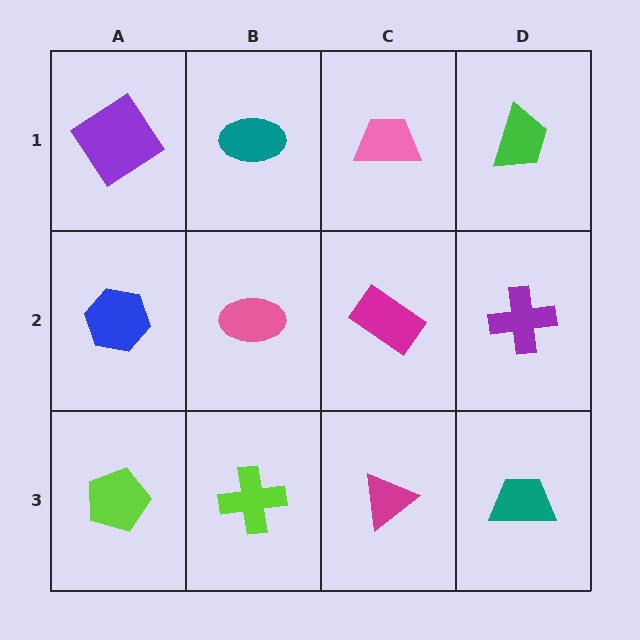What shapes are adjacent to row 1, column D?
A purple cross (row 2, column D), a pink trapezoid (row 1, column C).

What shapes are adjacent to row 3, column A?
A blue hexagon (row 2, column A), a lime cross (row 3, column B).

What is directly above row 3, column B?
A pink ellipse.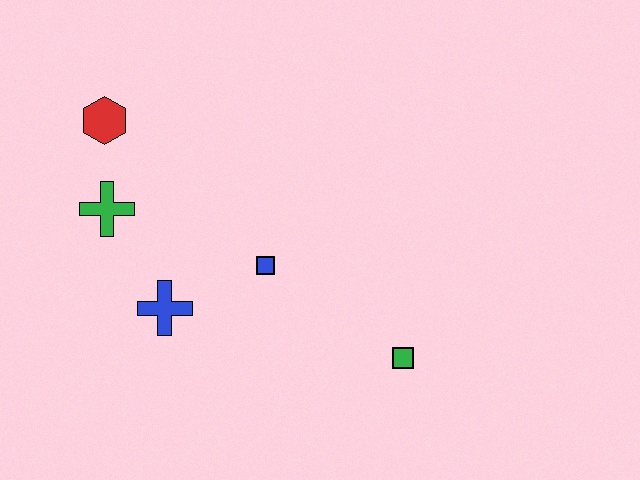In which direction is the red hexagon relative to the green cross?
The red hexagon is above the green cross.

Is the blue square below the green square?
No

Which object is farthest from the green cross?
The green square is farthest from the green cross.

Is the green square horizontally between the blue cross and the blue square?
No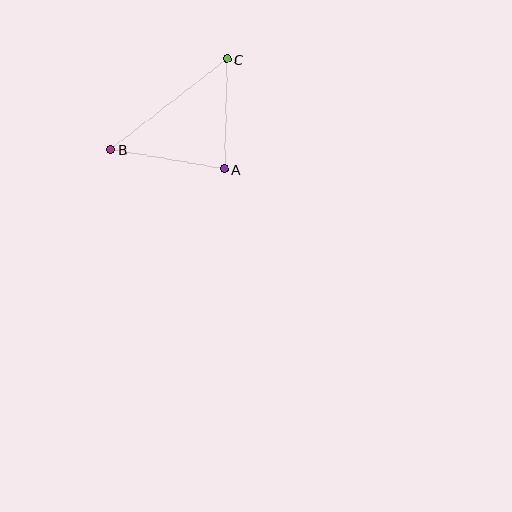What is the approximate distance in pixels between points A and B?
The distance between A and B is approximately 116 pixels.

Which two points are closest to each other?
Points A and C are closest to each other.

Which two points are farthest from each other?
Points B and C are farthest from each other.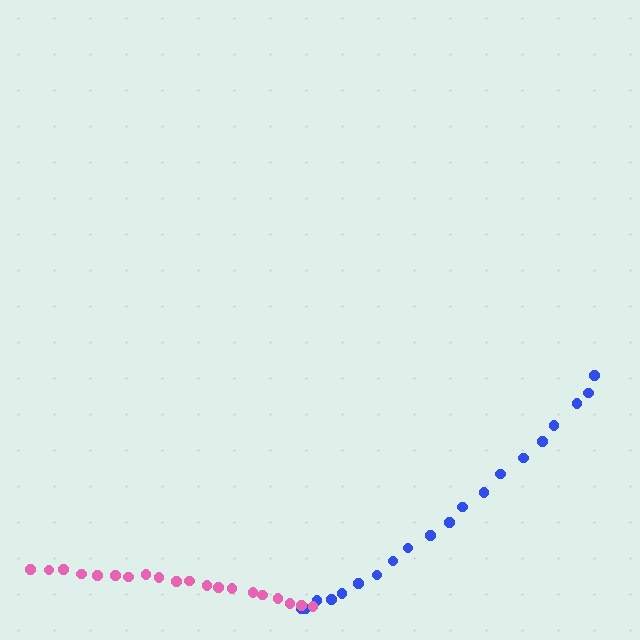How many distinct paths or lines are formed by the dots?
There are 2 distinct paths.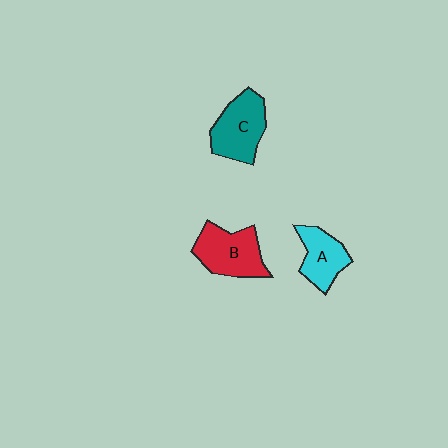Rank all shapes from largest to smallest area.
From largest to smallest: B (red), C (teal), A (cyan).